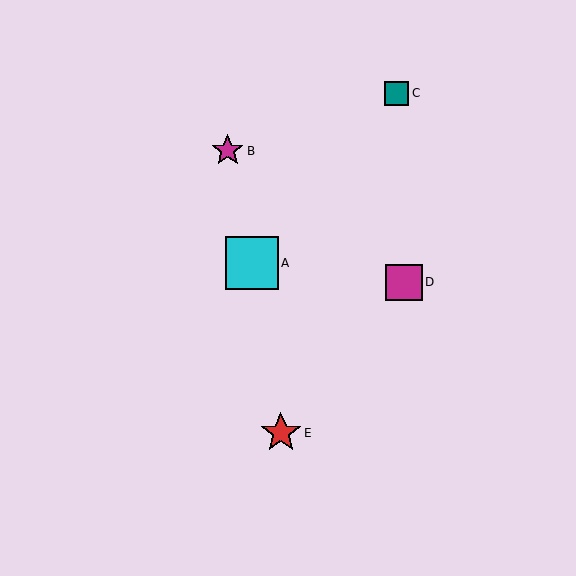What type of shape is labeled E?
Shape E is a red star.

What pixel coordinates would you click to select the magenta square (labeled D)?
Click at (404, 282) to select the magenta square D.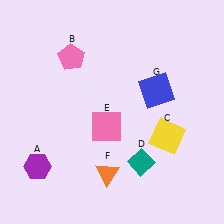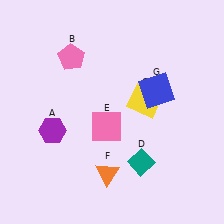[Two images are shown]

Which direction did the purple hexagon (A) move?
The purple hexagon (A) moved up.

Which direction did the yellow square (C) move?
The yellow square (C) moved up.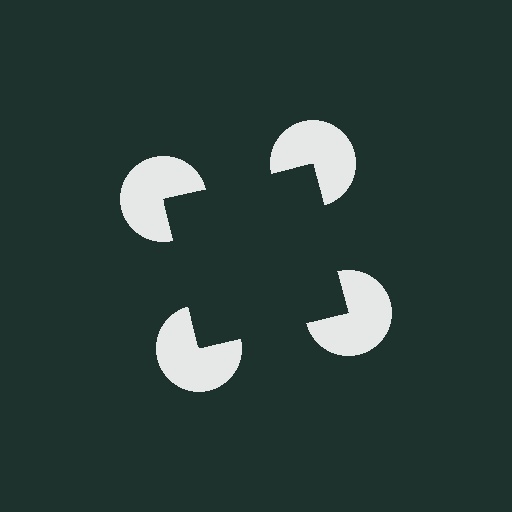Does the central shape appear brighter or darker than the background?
It typically appears slightly darker than the background, even though no actual brightness change is drawn.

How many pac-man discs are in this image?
There are 4 — one at each vertex of the illusory square.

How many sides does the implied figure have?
4 sides.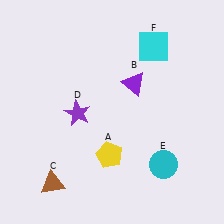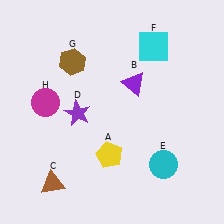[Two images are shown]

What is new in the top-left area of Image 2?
A magenta circle (H) was added in the top-left area of Image 2.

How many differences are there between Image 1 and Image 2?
There are 2 differences between the two images.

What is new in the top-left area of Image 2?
A brown hexagon (G) was added in the top-left area of Image 2.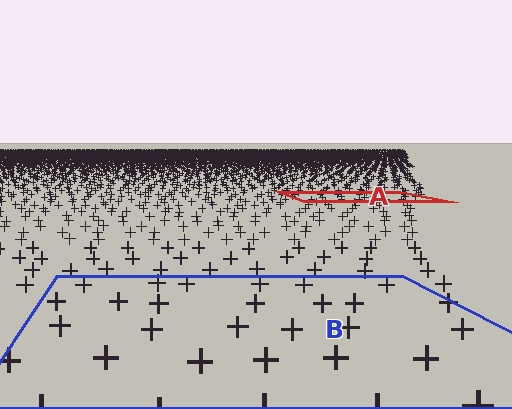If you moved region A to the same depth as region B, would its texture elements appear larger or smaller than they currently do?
They would appear larger. At a closer depth, the same texture elements are projected at a bigger on-screen size.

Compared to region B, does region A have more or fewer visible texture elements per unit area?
Region A has more texture elements per unit area — they are packed more densely because it is farther away.